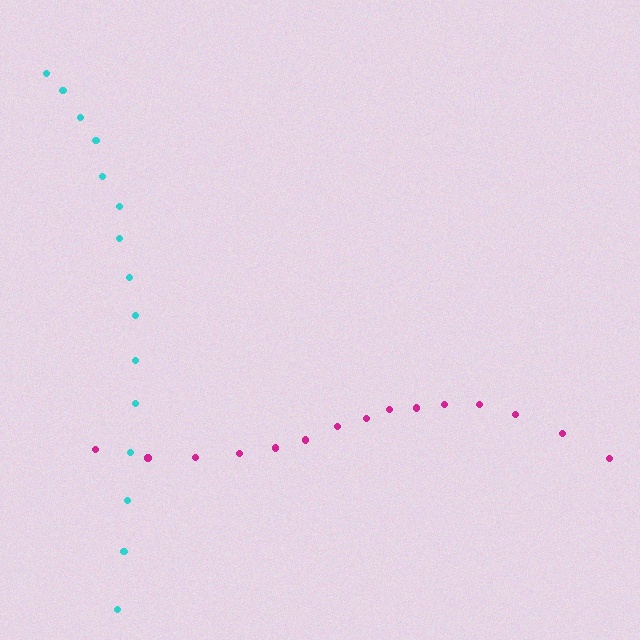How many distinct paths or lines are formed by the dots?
There are 2 distinct paths.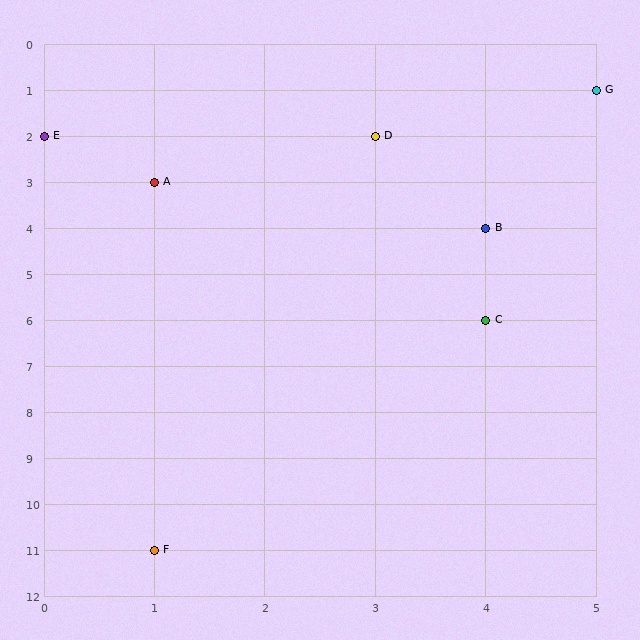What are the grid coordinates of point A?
Point A is at grid coordinates (1, 3).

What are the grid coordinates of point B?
Point B is at grid coordinates (4, 4).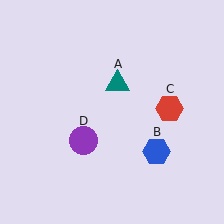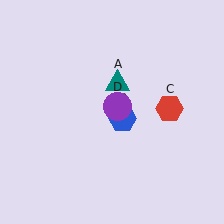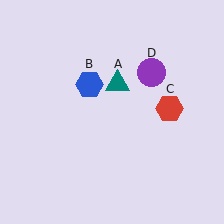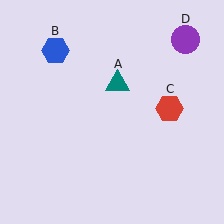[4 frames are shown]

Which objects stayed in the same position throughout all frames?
Teal triangle (object A) and red hexagon (object C) remained stationary.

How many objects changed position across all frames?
2 objects changed position: blue hexagon (object B), purple circle (object D).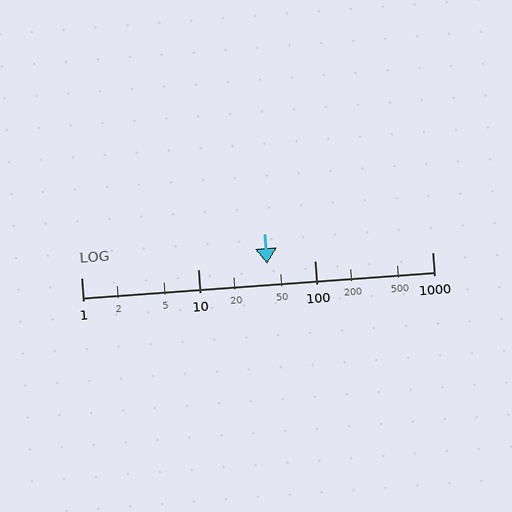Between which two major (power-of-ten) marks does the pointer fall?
The pointer is between 10 and 100.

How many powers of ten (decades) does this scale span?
The scale spans 3 decades, from 1 to 1000.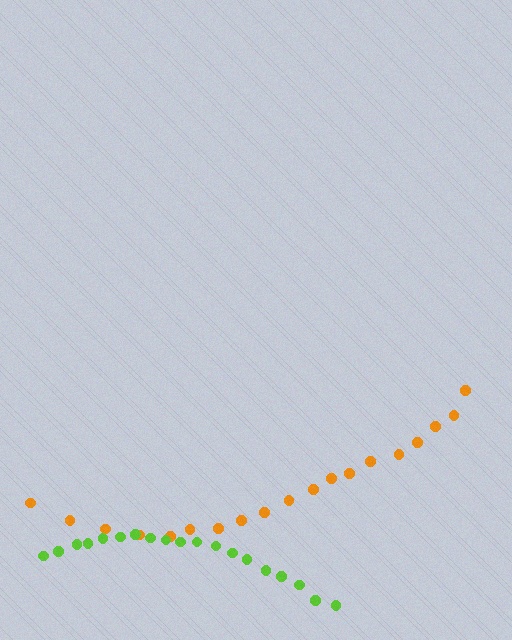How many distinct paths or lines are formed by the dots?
There are 2 distinct paths.